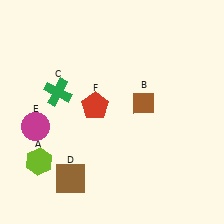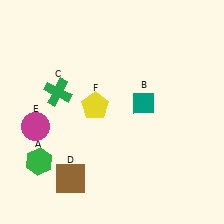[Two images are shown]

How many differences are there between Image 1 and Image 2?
There are 3 differences between the two images.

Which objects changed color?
A changed from lime to green. B changed from brown to teal. F changed from red to yellow.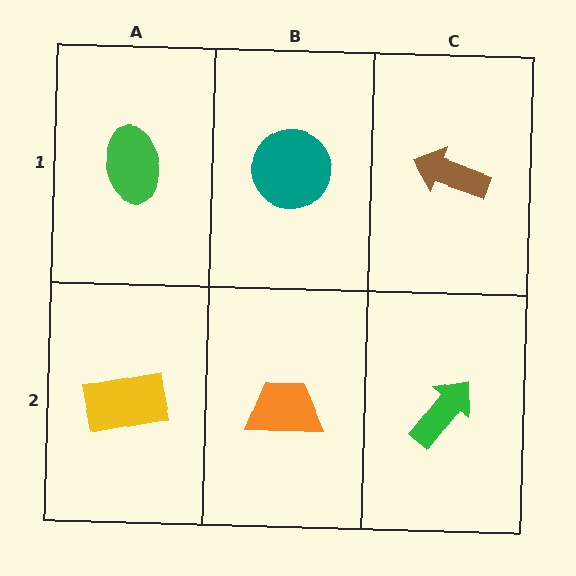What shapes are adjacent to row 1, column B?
An orange trapezoid (row 2, column B), a green ellipse (row 1, column A), a brown arrow (row 1, column C).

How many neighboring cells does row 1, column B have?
3.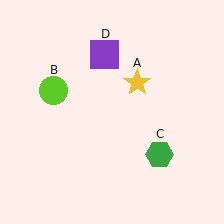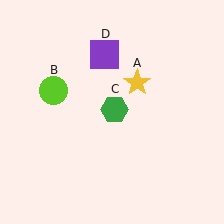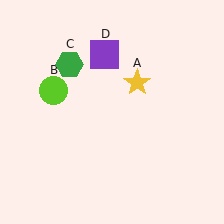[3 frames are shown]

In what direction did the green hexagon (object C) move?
The green hexagon (object C) moved up and to the left.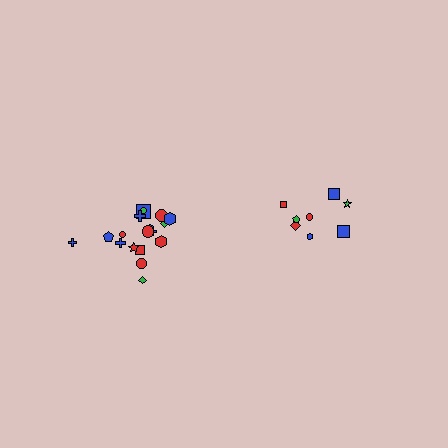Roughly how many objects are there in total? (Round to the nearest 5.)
Roughly 25 objects in total.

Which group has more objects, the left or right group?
The left group.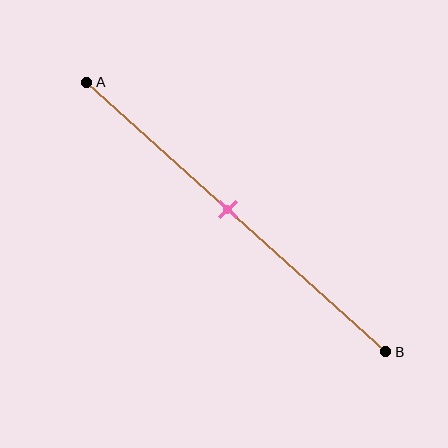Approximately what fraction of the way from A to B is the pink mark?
The pink mark is approximately 45% of the way from A to B.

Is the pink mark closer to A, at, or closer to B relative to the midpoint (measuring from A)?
The pink mark is approximately at the midpoint of segment AB.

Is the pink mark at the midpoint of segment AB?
Yes, the mark is approximately at the midpoint.